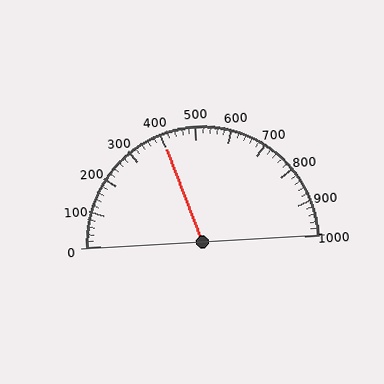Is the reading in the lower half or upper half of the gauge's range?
The reading is in the lower half of the range (0 to 1000).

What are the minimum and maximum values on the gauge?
The gauge ranges from 0 to 1000.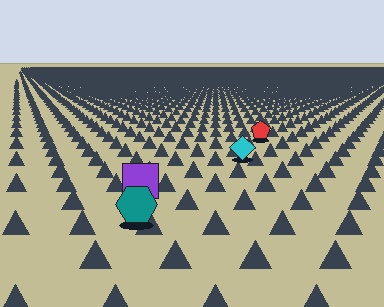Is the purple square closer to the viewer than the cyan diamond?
Yes. The purple square is closer — you can tell from the texture gradient: the ground texture is coarser near it.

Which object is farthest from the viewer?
The red pentagon is farthest from the viewer. It appears smaller and the ground texture around it is denser.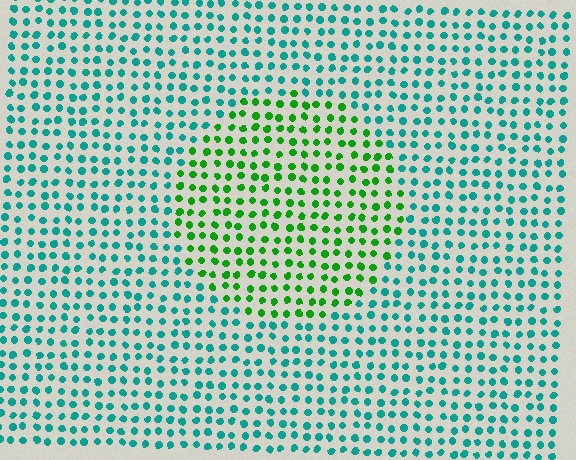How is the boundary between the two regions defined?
The boundary is defined purely by a slight shift in hue (about 52 degrees). Spacing, size, and orientation are identical on both sides.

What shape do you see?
I see a circle.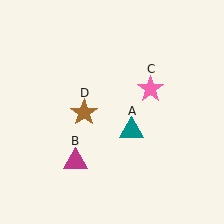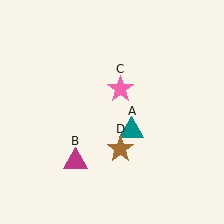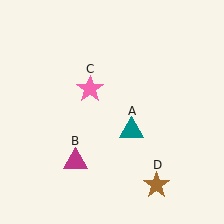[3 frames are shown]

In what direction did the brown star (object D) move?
The brown star (object D) moved down and to the right.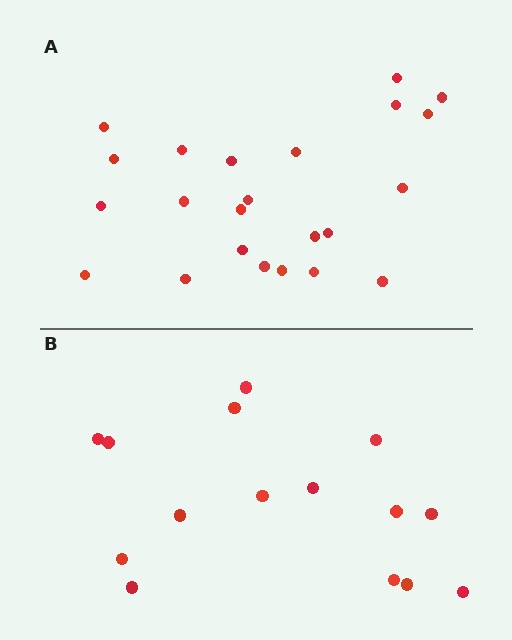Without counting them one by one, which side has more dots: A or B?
Region A (the top region) has more dots.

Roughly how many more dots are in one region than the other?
Region A has roughly 8 or so more dots than region B.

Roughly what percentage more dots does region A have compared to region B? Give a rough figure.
About 55% more.